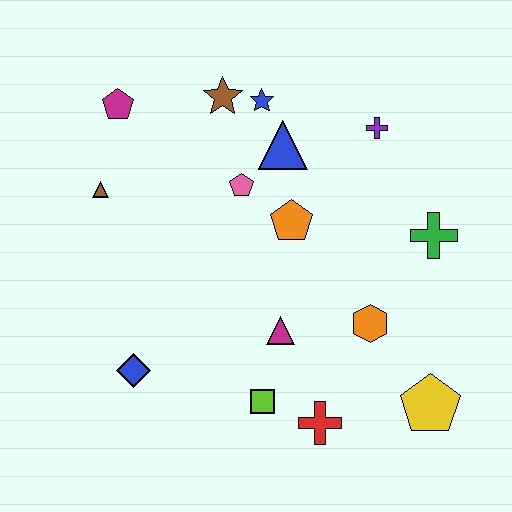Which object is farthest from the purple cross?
The blue diamond is farthest from the purple cross.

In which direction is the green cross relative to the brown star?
The green cross is to the right of the brown star.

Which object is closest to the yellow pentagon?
The orange hexagon is closest to the yellow pentagon.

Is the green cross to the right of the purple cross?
Yes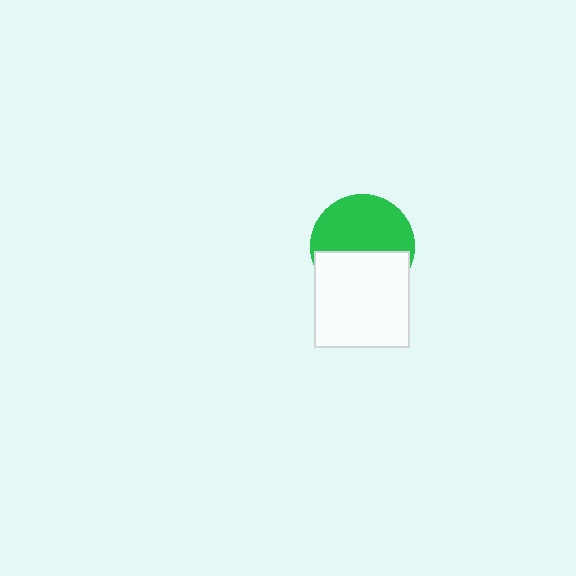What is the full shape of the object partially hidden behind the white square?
The partially hidden object is a green circle.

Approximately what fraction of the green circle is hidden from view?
Roughly 43% of the green circle is hidden behind the white square.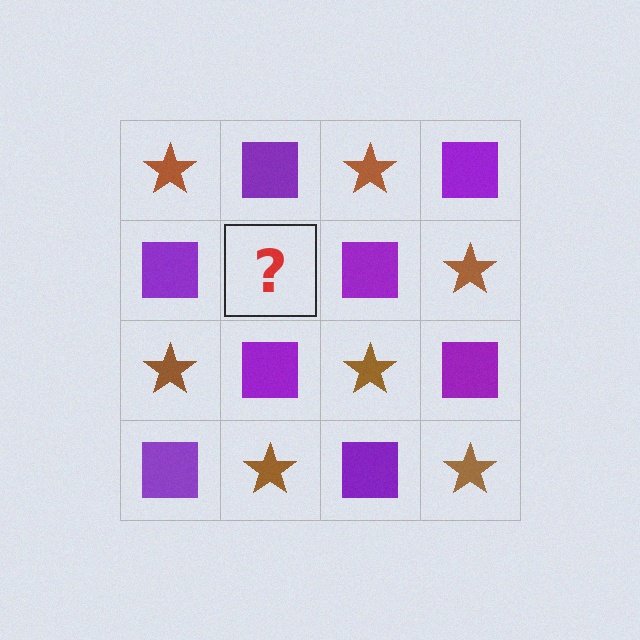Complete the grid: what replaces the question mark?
The question mark should be replaced with a brown star.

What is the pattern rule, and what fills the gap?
The rule is that it alternates brown star and purple square in a checkerboard pattern. The gap should be filled with a brown star.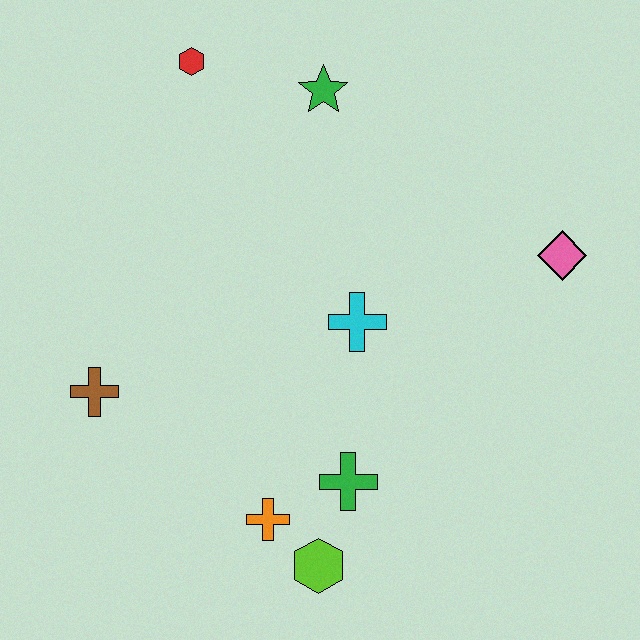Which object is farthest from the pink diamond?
The brown cross is farthest from the pink diamond.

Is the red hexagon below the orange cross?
No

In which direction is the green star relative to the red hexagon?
The green star is to the right of the red hexagon.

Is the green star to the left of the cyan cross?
Yes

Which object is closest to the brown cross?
The orange cross is closest to the brown cross.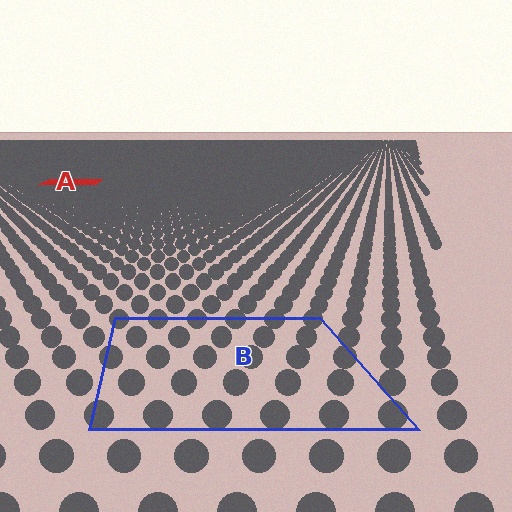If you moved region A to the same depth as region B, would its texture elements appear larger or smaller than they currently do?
They would appear larger. At a closer depth, the same texture elements are projected at a bigger on-screen size.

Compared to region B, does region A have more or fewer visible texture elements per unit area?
Region A has more texture elements per unit area — they are packed more densely because it is farther away.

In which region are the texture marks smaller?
The texture marks are smaller in region A, because it is farther away.